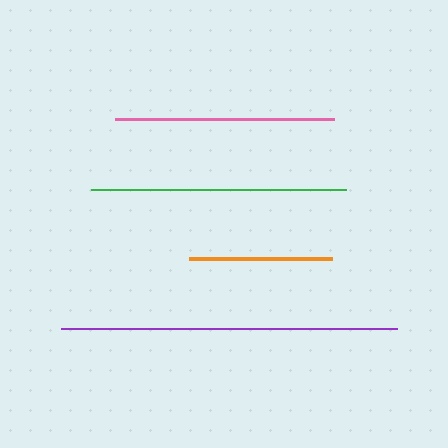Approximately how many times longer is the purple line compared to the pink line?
The purple line is approximately 1.5 times the length of the pink line.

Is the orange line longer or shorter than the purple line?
The purple line is longer than the orange line.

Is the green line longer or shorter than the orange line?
The green line is longer than the orange line.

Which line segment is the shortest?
The orange line is the shortest at approximately 142 pixels.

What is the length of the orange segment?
The orange segment is approximately 142 pixels long.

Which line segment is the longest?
The purple line is the longest at approximately 337 pixels.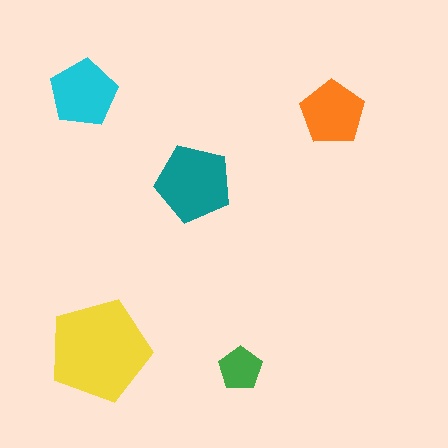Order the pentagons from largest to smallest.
the yellow one, the teal one, the cyan one, the orange one, the green one.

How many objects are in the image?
There are 5 objects in the image.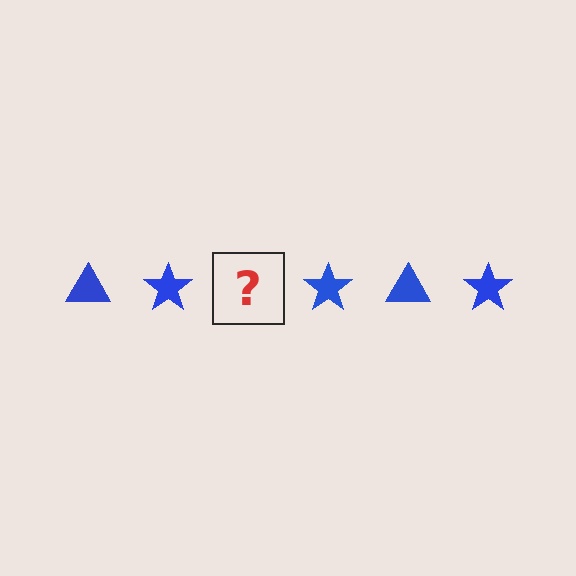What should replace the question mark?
The question mark should be replaced with a blue triangle.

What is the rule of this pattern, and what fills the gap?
The rule is that the pattern cycles through triangle, star shapes in blue. The gap should be filled with a blue triangle.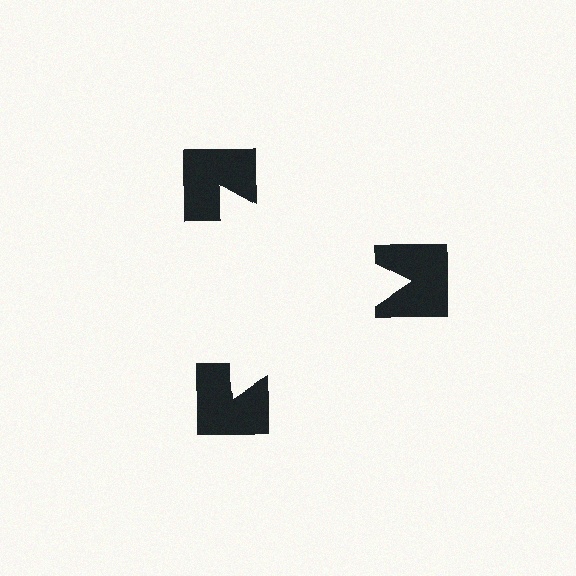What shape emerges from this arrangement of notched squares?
An illusory triangle — its edges are inferred from the aligned wedge cuts in the notched squares, not physically drawn.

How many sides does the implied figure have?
3 sides.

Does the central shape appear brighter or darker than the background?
It typically appears slightly brighter than the background, even though no actual brightness change is drawn.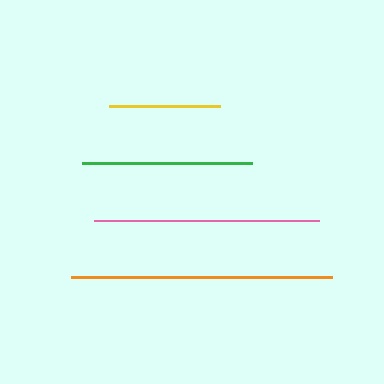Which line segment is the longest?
The orange line is the longest at approximately 261 pixels.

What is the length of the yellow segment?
The yellow segment is approximately 111 pixels long.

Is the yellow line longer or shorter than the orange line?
The orange line is longer than the yellow line.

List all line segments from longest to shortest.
From longest to shortest: orange, pink, green, yellow.